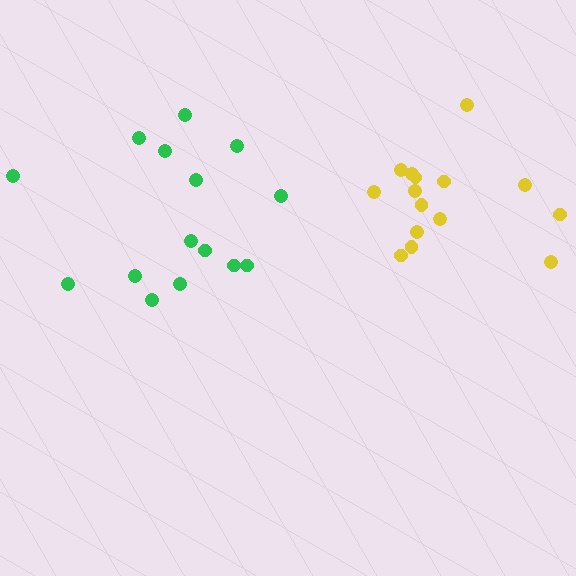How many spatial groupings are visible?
There are 2 spatial groupings.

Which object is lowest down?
The yellow cluster is bottommost.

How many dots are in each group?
Group 1: 15 dots, Group 2: 15 dots (30 total).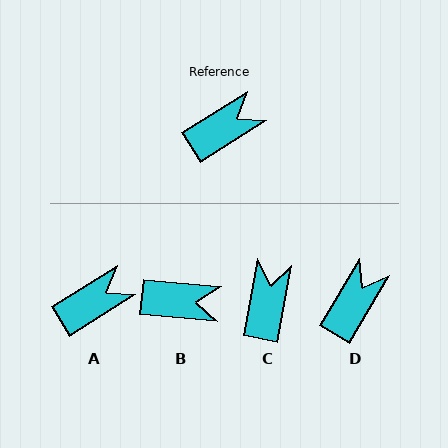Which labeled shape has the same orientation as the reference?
A.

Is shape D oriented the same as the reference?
No, it is off by about 28 degrees.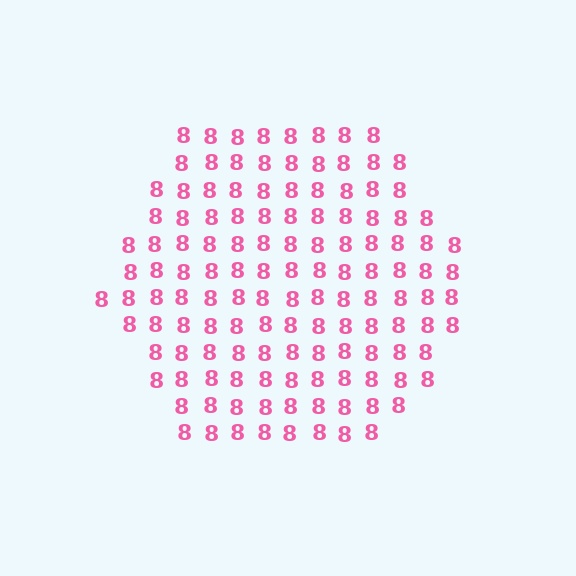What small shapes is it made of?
It is made of small digit 8's.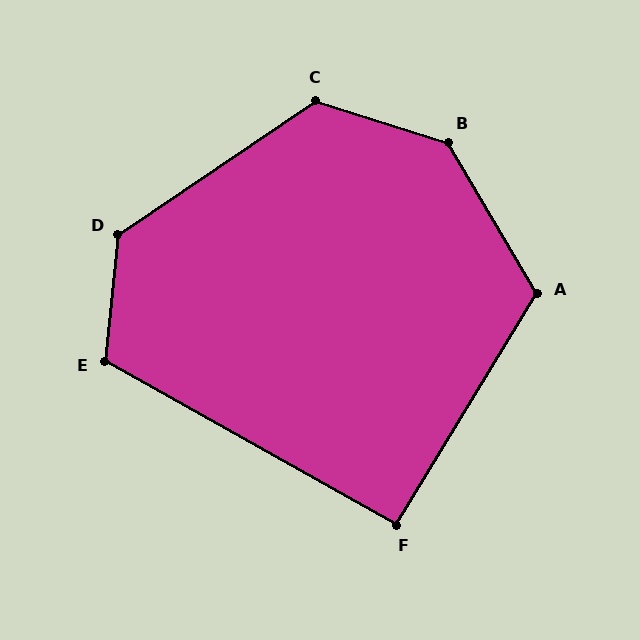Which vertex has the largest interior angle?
B, at approximately 138 degrees.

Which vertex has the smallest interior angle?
F, at approximately 92 degrees.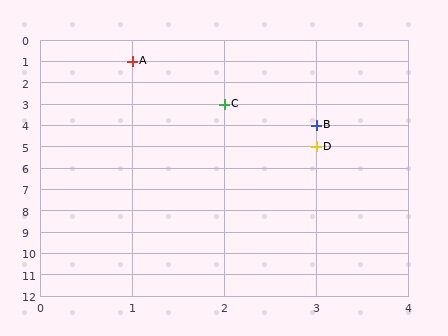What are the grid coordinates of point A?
Point A is at grid coordinates (1, 1).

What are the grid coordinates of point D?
Point D is at grid coordinates (3, 5).